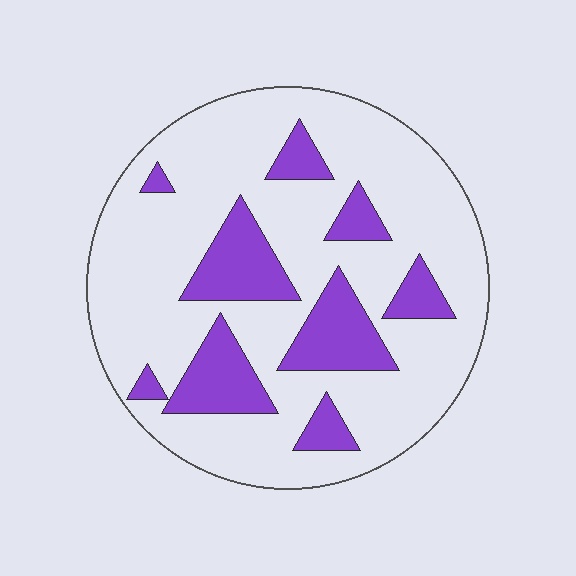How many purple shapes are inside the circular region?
9.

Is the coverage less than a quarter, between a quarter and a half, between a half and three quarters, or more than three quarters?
Less than a quarter.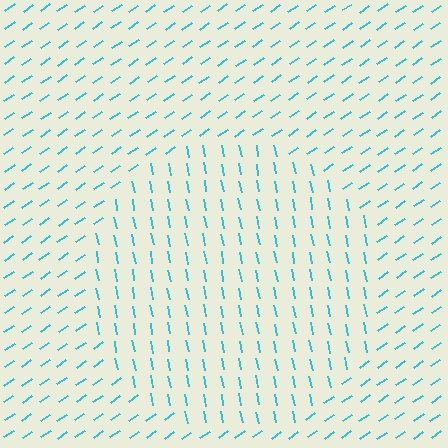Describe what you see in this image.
The image is filled with small cyan line segments. A circle region in the image has lines oriented differently from the surrounding lines, creating a visible texture boundary.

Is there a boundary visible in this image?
Yes, there is a texture boundary formed by a change in line orientation.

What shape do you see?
I see a circle.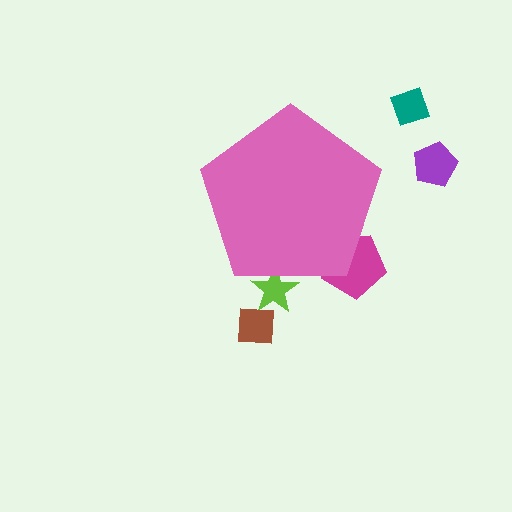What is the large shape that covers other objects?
A pink pentagon.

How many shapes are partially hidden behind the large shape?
2 shapes are partially hidden.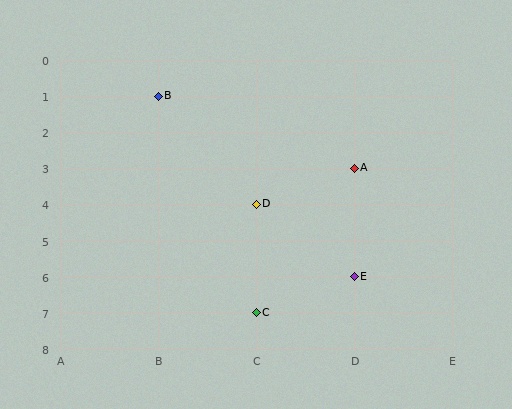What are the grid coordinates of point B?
Point B is at grid coordinates (B, 1).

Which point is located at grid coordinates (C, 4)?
Point D is at (C, 4).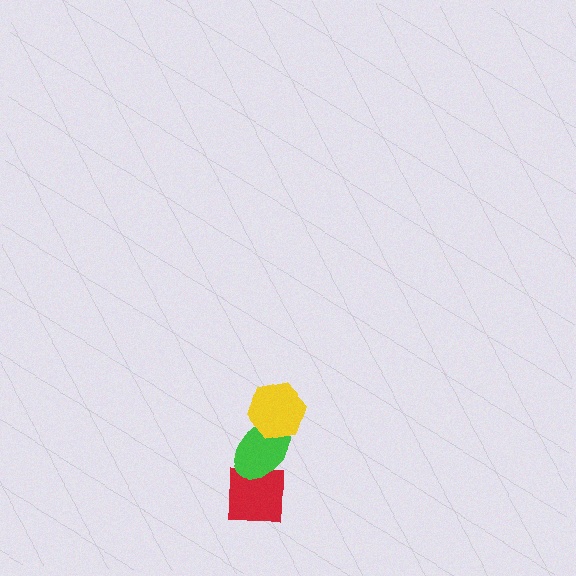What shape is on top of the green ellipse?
The yellow hexagon is on top of the green ellipse.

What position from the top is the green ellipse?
The green ellipse is 2nd from the top.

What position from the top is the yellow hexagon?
The yellow hexagon is 1st from the top.